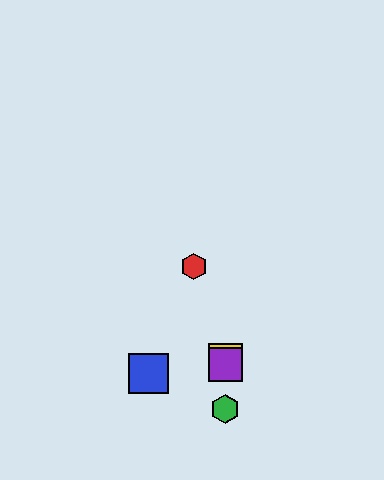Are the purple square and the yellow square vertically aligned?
Yes, both are at x≈225.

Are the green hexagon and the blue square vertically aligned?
No, the green hexagon is at x≈225 and the blue square is at x≈148.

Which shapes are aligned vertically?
The green hexagon, the yellow square, the purple square are aligned vertically.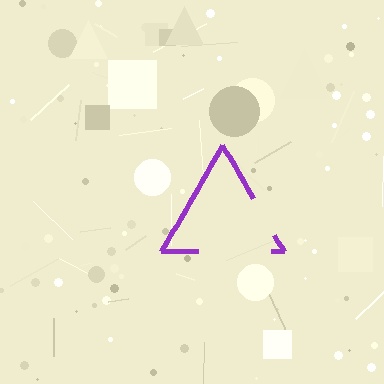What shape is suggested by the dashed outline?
The dashed outline suggests a triangle.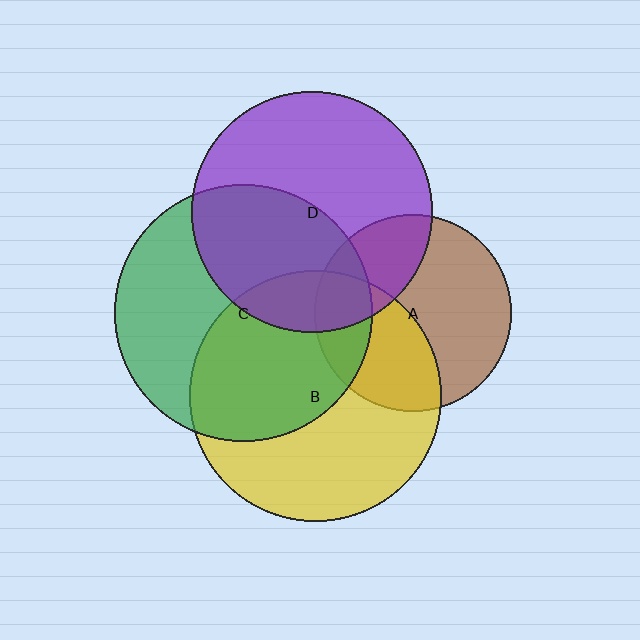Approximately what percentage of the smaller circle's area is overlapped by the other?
Approximately 20%.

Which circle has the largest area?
Circle C (green).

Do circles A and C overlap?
Yes.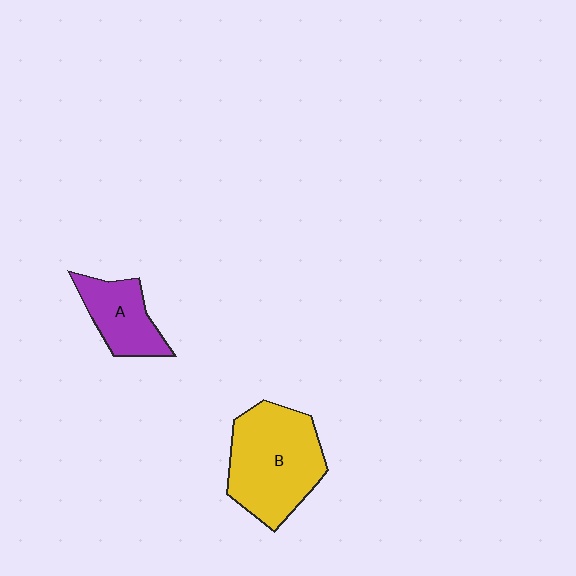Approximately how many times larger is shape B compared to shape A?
Approximately 1.9 times.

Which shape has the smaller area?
Shape A (purple).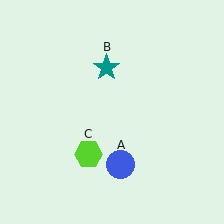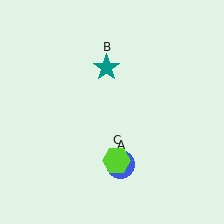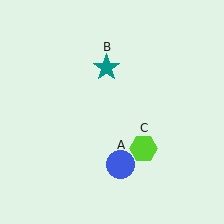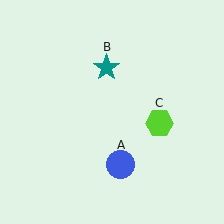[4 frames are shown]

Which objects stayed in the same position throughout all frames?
Blue circle (object A) and teal star (object B) remained stationary.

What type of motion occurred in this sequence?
The lime hexagon (object C) rotated counterclockwise around the center of the scene.